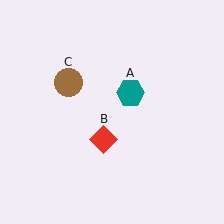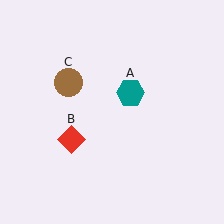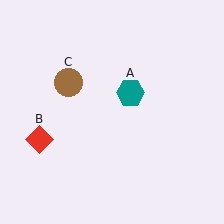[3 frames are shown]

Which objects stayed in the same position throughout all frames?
Teal hexagon (object A) and brown circle (object C) remained stationary.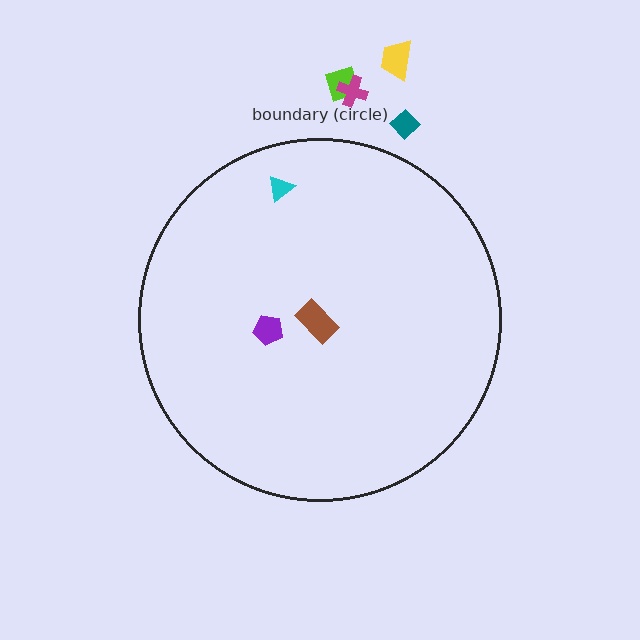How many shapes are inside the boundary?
3 inside, 4 outside.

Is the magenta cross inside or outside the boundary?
Outside.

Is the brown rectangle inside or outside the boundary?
Inside.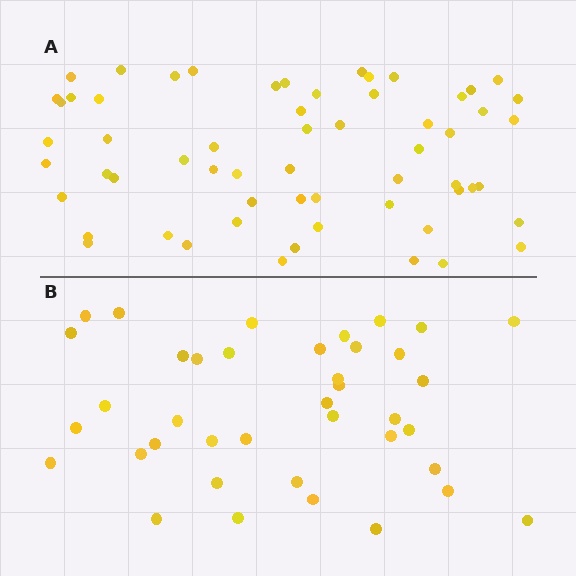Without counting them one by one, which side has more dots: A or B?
Region A (the top region) has more dots.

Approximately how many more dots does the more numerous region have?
Region A has approximately 20 more dots than region B.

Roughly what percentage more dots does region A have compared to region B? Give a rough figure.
About 55% more.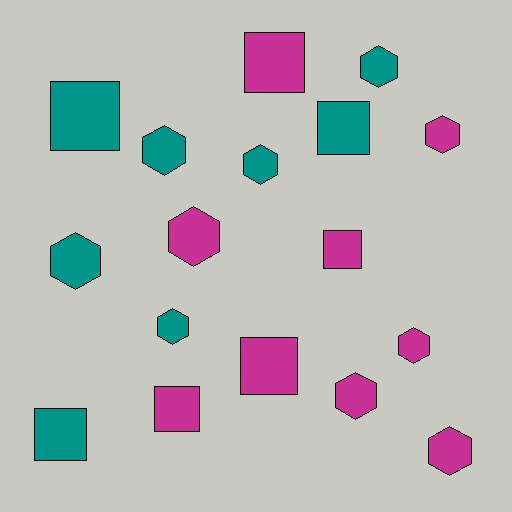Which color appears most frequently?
Magenta, with 9 objects.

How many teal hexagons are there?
There are 5 teal hexagons.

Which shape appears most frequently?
Hexagon, with 10 objects.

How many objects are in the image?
There are 17 objects.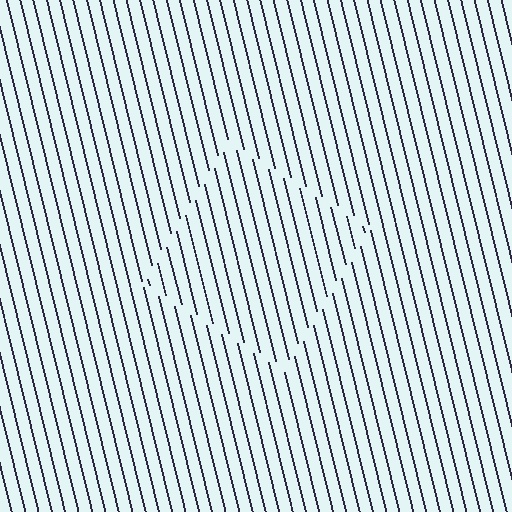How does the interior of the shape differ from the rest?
The interior of the shape contains the same grating, shifted by half a period — the contour is defined by the phase discontinuity where line-ends from the inner and outer gratings abut.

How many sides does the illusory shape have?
4 sides — the line-ends trace a square.